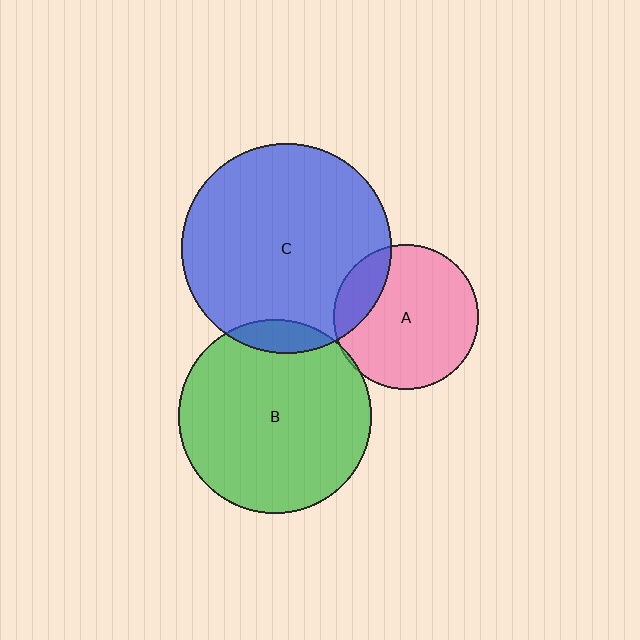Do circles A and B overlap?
Yes.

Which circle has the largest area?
Circle C (blue).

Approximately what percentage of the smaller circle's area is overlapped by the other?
Approximately 5%.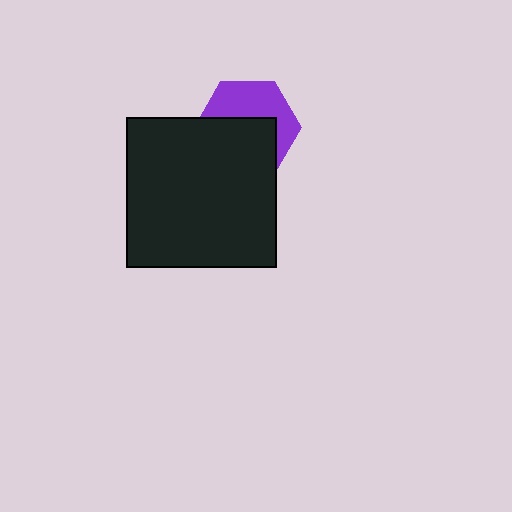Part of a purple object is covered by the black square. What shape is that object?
It is a hexagon.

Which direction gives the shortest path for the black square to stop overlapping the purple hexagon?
Moving down gives the shortest separation.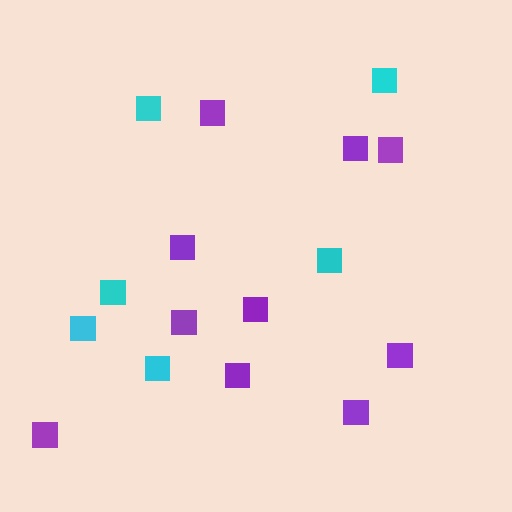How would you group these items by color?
There are 2 groups: one group of cyan squares (6) and one group of purple squares (10).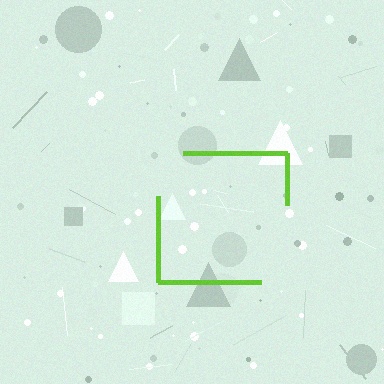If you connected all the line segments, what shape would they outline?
They would outline a square.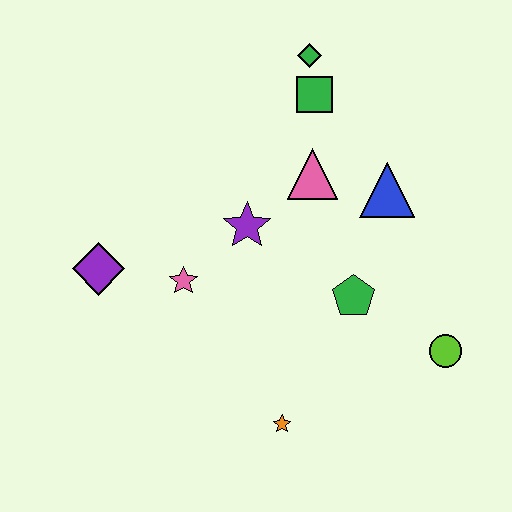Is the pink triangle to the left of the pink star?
No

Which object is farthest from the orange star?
The green diamond is farthest from the orange star.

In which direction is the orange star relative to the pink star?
The orange star is below the pink star.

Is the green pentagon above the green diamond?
No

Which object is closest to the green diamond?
The green square is closest to the green diamond.